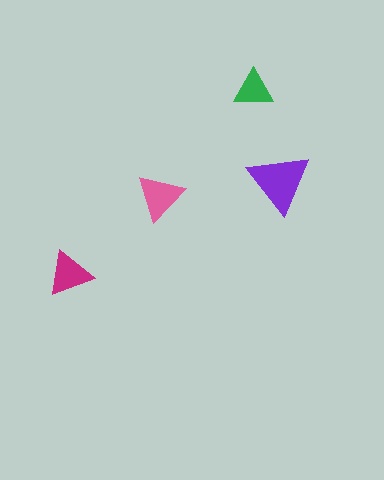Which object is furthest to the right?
The purple triangle is rightmost.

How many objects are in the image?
There are 4 objects in the image.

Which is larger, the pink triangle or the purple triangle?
The purple one.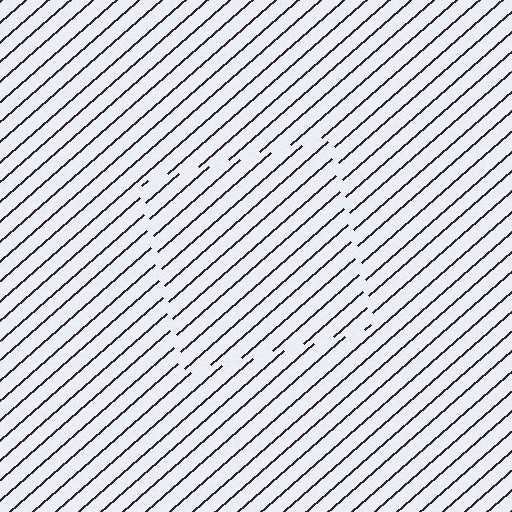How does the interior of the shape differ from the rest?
The interior of the shape contains the same grating, shifted by half a period — the contour is defined by the phase discontinuity where line-ends from the inner and outer gratings abut.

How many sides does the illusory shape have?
4 sides — the line-ends trace a square.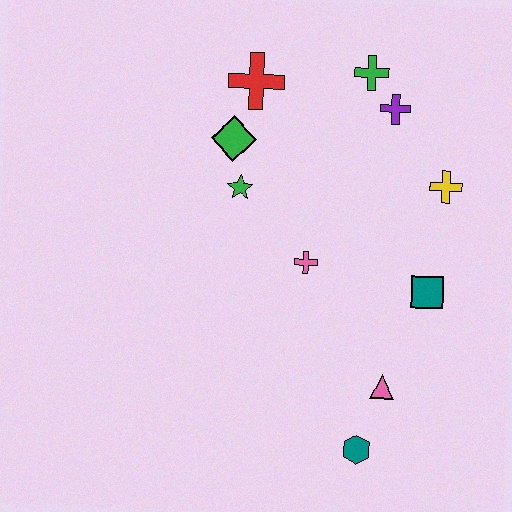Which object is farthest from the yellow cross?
The teal hexagon is farthest from the yellow cross.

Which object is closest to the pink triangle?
The teal hexagon is closest to the pink triangle.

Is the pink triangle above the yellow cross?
No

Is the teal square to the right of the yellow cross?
No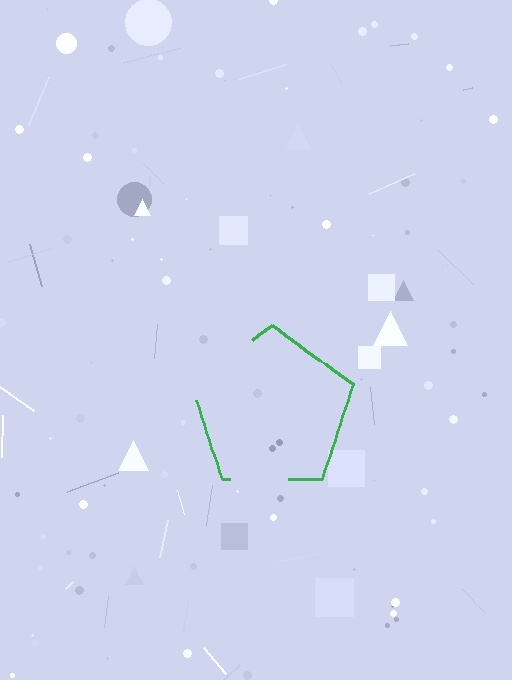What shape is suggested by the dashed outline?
The dashed outline suggests a pentagon.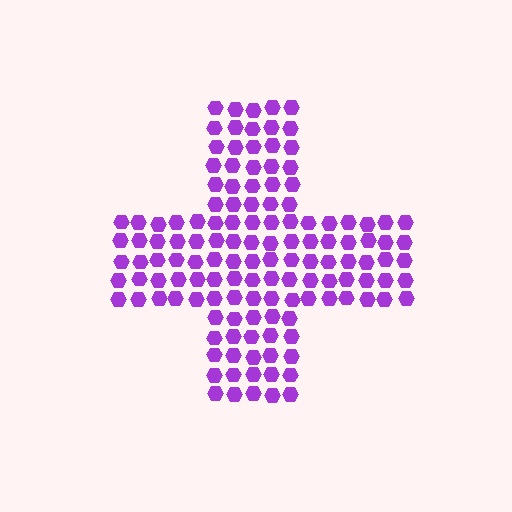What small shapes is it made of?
It is made of small hexagons.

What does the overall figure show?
The overall figure shows a cross.